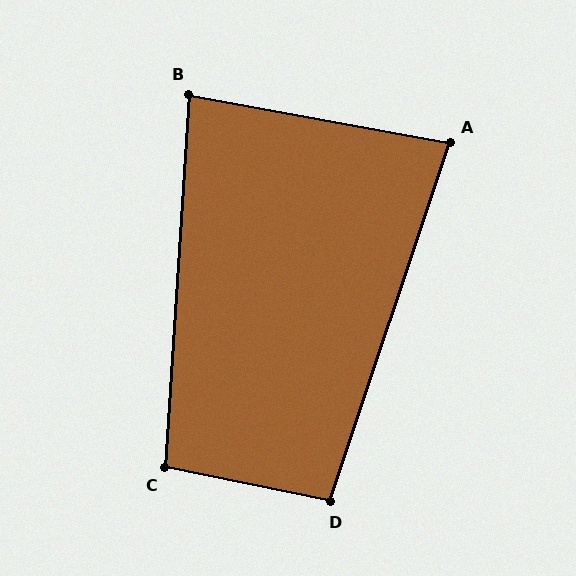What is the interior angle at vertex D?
Approximately 97 degrees (obtuse).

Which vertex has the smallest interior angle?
A, at approximately 82 degrees.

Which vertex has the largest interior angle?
C, at approximately 98 degrees.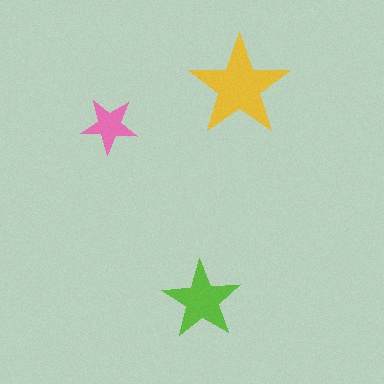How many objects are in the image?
There are 3 objects in the image.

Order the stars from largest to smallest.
the yellow one, the lime one, the pink one.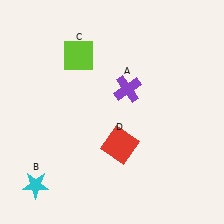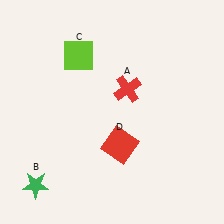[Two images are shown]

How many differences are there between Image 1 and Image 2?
There are 2 differences between the two images.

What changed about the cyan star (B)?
In Image 1, B is cyan. In Image 2, it changed to green.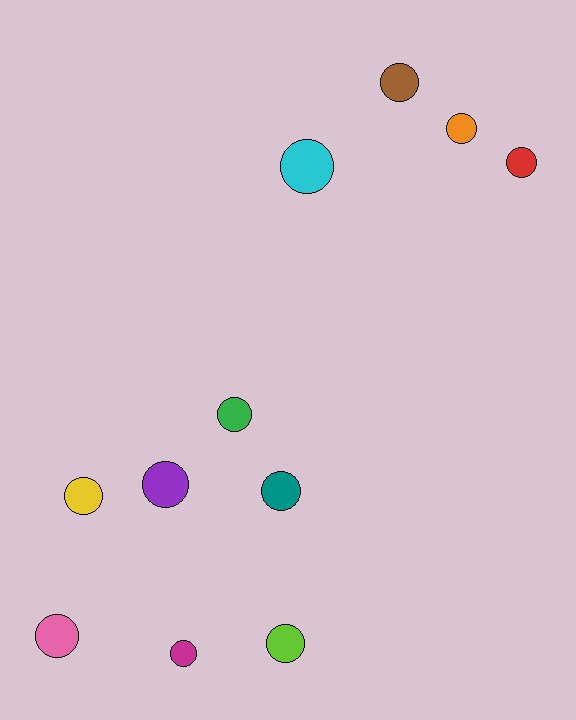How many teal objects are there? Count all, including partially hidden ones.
There is 1 teal object.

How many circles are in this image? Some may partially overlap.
There are 11 circles.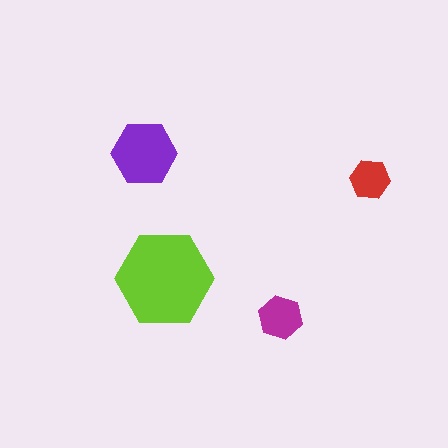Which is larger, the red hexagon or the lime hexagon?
The lime one.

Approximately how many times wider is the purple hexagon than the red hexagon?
About 1.5 times wider.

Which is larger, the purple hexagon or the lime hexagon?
The lime one.